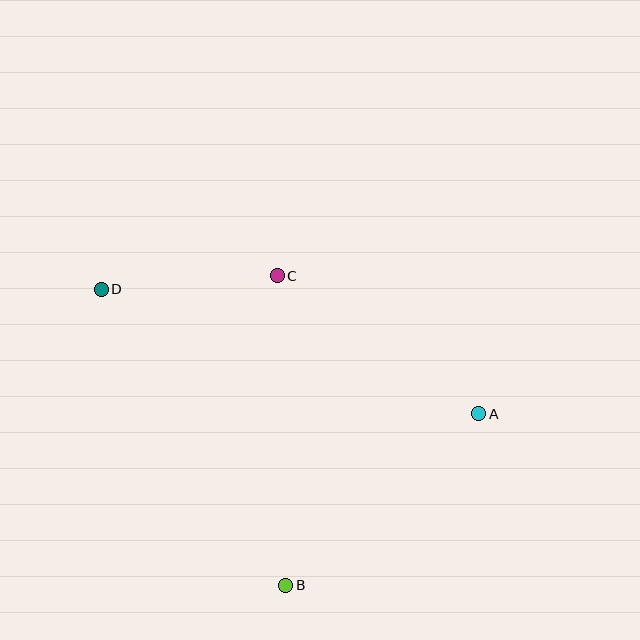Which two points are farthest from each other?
Points A and D are farthest from each other.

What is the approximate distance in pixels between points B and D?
The distance between B and D is approximately 349 pixels.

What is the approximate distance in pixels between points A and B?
The distance between A and B is approximately 258 pixels.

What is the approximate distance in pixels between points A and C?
The distance between A and C is approximately 244 pixels.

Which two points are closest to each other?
Points C and D are closest to each other.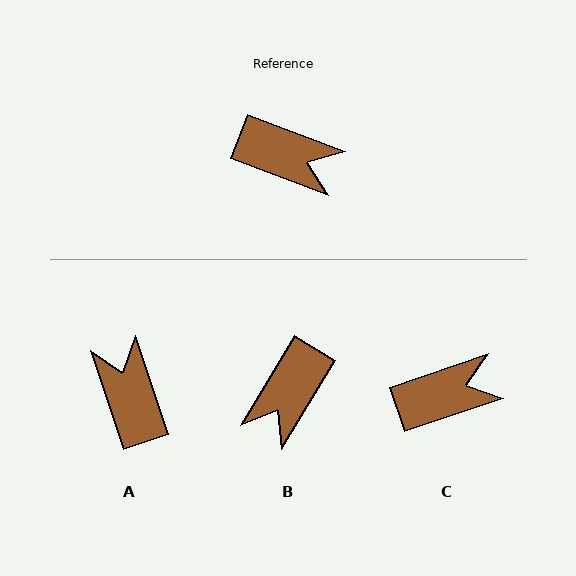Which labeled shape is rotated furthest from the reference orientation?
A, about 129 degrees away.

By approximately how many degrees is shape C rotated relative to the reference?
Approximately 39 degrees counter-clockwise.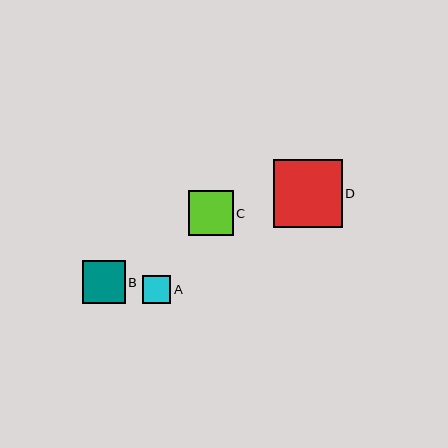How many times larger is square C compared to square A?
Square C is approximately 1.6 times the size of square A.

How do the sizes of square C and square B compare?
Square C and square B are approximately the same size.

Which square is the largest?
Square D is the largest with a size of approximately 68 pixels.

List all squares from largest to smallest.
From largest to smallest: D, C, B, A.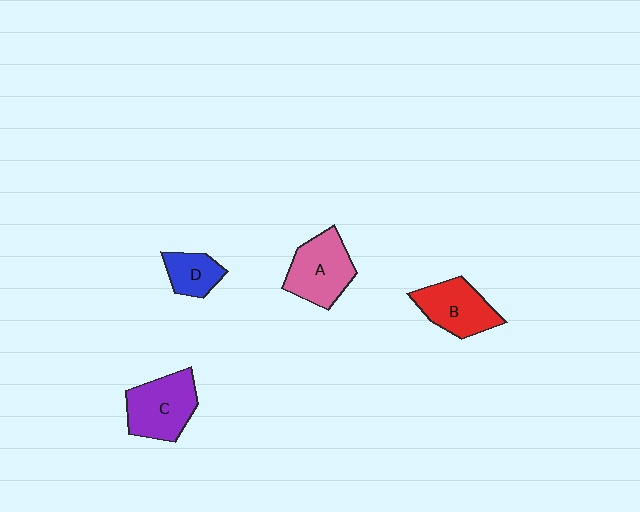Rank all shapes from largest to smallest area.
From largest to smallest: C (purple), A (pink), B (red), D (blue).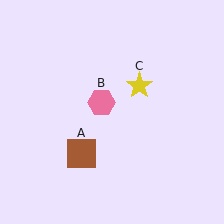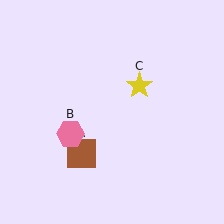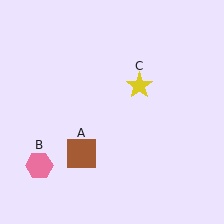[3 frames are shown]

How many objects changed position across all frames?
1 object changed position: pink hexagon (object B).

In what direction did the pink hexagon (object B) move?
The pink hexagon (object B) moved down and to the left.